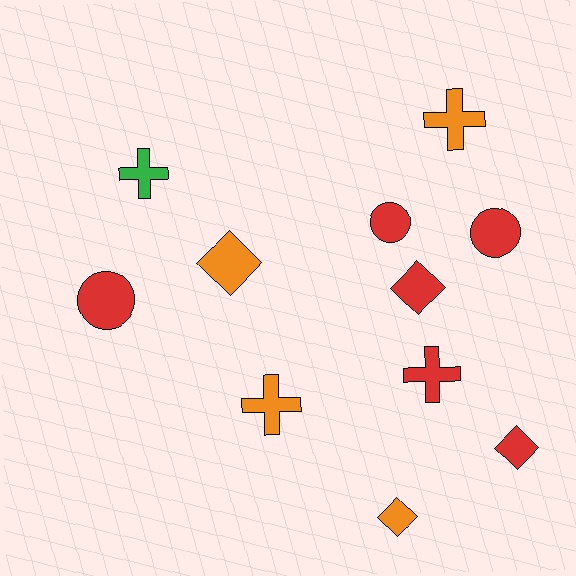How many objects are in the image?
There are 11 objects.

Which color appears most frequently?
Red, with 6 objects.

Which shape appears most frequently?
Diamond, with 4 objects.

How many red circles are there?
There are 3 red circles.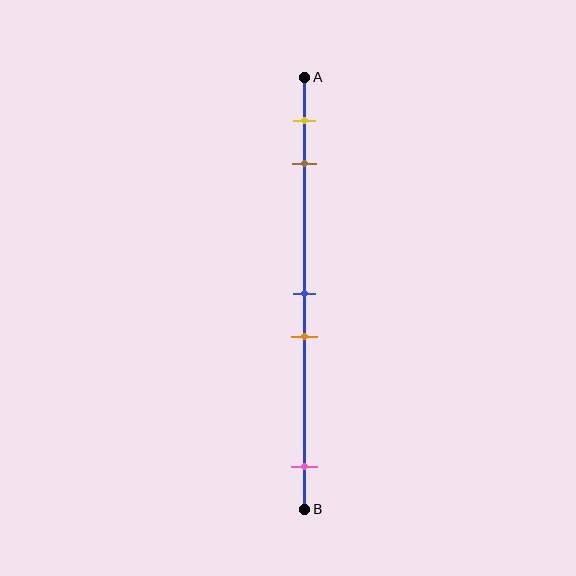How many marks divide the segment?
There are 5 marks dividing the segment.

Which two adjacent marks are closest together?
The blue and orange marks are the closest adjacent pair.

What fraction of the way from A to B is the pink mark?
The pink mark is approximately 90% (0.9) of the way from A to B.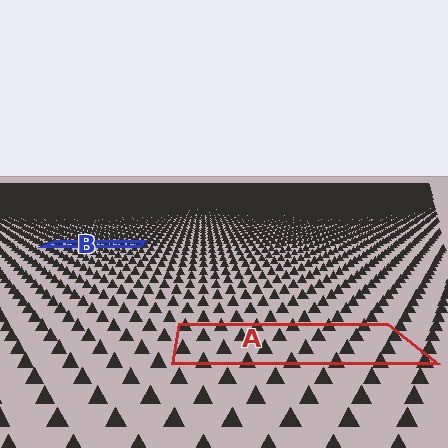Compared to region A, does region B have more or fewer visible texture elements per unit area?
Region B has more texture elements per unit area — they are packed more densely because it is farther away.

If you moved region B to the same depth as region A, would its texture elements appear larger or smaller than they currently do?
They would appear larger. At a closer depth, the same texture elements are projected at a bigger on-screen size.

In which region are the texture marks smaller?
The texture marks are smaller in region B, because it is farther away.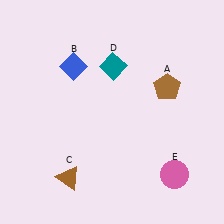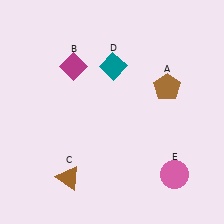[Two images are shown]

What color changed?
The diamond (B) changed from blue in Image 1 to magenta in Image 2.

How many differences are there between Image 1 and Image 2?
There is 1 difference between the two images.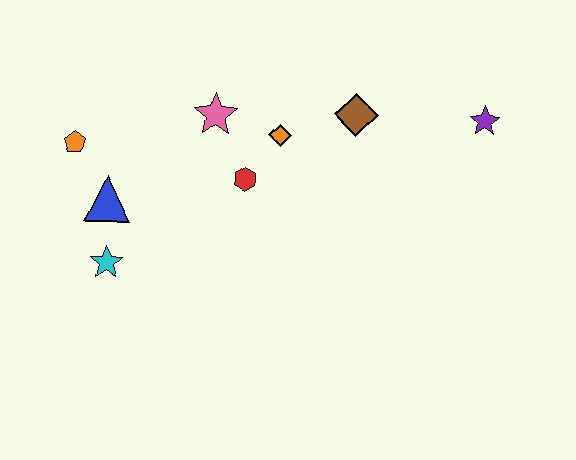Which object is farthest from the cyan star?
The purple star is farthest from the cyan star.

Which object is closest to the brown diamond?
The orange diamond is closest to the brown diamond.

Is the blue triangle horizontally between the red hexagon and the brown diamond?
No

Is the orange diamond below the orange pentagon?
No